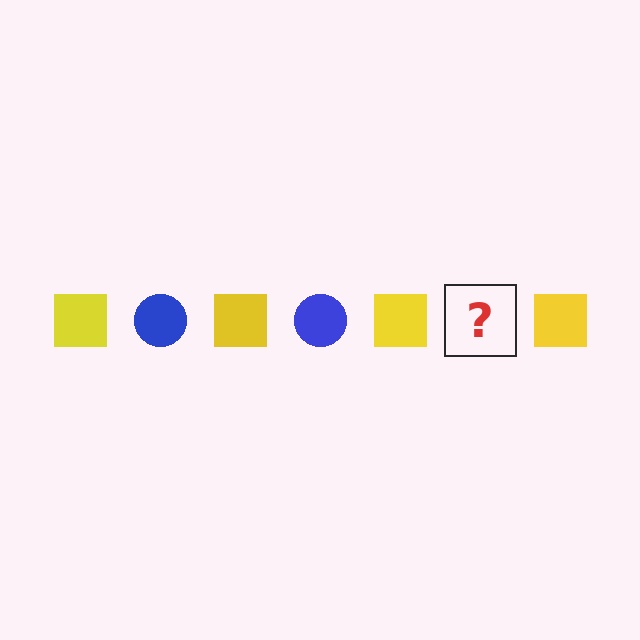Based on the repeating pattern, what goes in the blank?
The blank should be a blue circle.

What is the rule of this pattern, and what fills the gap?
The rule is that the pattern alternates between yellow square and blue circle. The gap should be filled with a blue circle.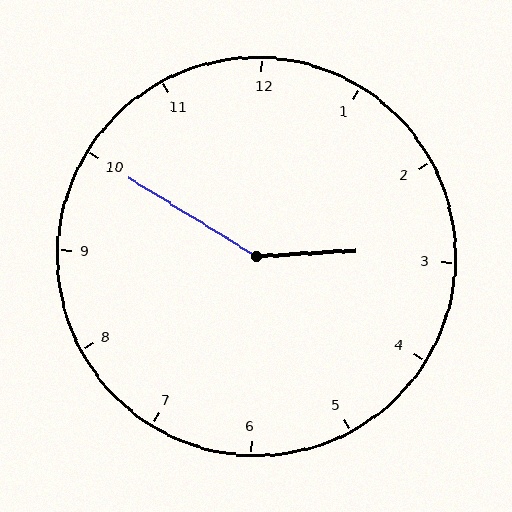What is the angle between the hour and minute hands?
Approximately 145 degrees.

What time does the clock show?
2:50.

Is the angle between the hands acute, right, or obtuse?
It is obtuse.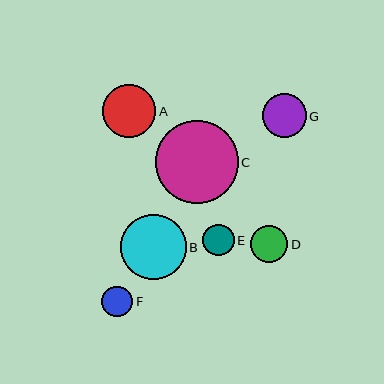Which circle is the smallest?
Circle F is the smallest with a size of approximately 31 pixels.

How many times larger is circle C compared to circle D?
Circle C is approximately 2.2 times the size of circle D.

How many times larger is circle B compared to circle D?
Circle B is approximately 1.8 times the size of circle D.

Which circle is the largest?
Circle C is the largest with a size of approximately 83 pixels.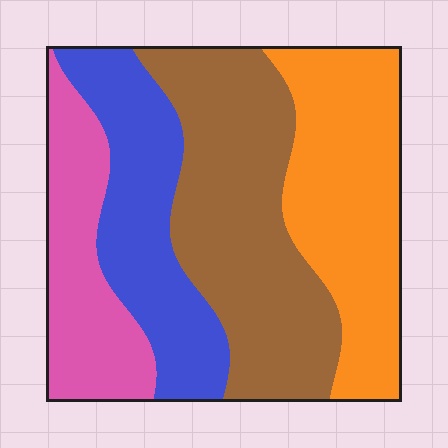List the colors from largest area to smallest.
From largest to smallest: brown, orange, blue, pink.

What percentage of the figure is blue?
Blue takes up between a sixth and a third of the figure.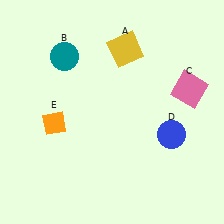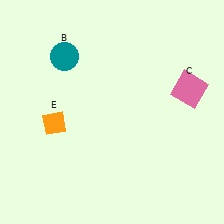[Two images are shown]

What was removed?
The blue circle (D), the yellow square (A) were removed in Image 2.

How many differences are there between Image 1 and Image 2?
There are 2 differences between the two images.